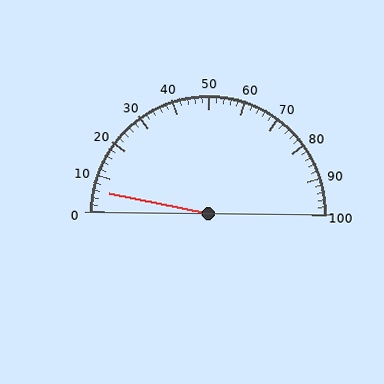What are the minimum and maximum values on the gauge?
The gauge ranges from 0 to 100.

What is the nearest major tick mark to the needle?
The nearest major tick mark is 10.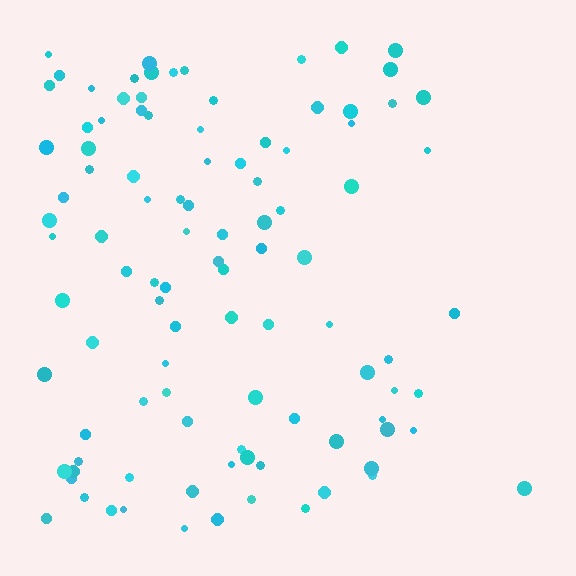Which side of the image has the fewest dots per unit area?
The right.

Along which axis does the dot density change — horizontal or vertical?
Horizontal.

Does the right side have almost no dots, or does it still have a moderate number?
Still a moderate number, just noticeably fewer than the left.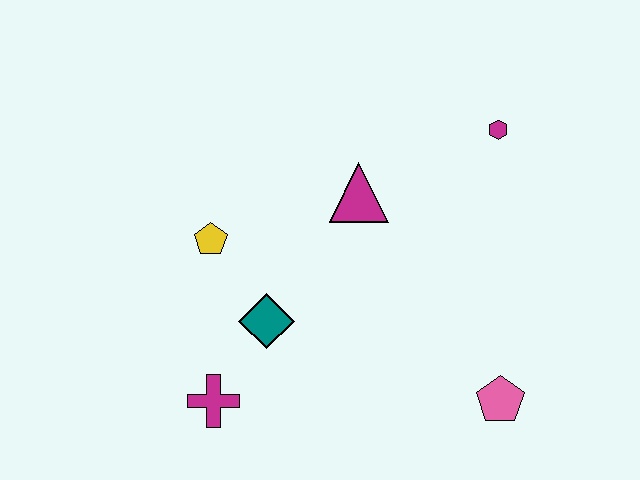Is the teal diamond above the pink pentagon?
Yes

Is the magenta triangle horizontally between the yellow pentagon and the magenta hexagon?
Yes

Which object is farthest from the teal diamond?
The magenta hexagon is farthest from the teal diamond.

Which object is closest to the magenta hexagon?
The magenta triangle is closest to the magenta hexagon.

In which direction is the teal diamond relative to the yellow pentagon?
The teal diamond is below the yellow pentagon.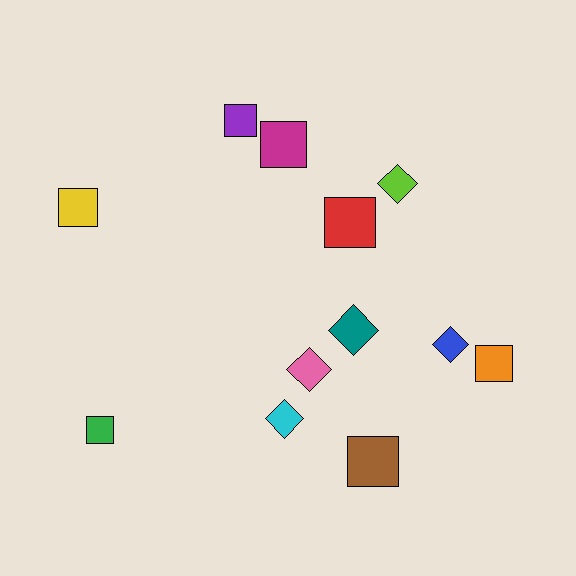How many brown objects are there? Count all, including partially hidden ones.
There is 1 brown object.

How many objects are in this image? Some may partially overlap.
There are 12 objects.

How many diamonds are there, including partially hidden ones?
There are 5 diamonds.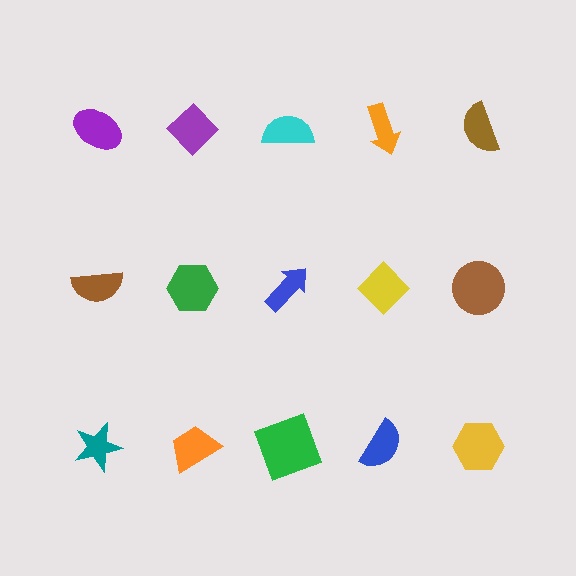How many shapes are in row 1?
5 shapes.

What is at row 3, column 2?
An orange trapezoid.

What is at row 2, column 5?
A brown circle.